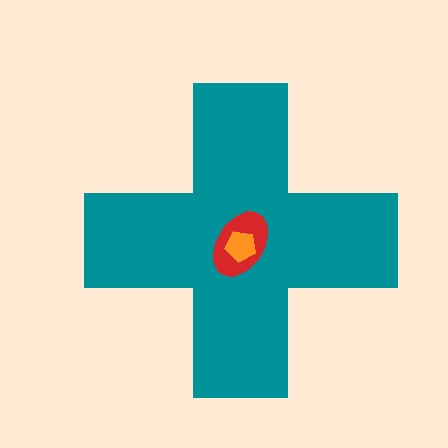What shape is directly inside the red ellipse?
The orange pentagon.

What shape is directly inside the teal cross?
The red ellipse.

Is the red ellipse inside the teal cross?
Yes.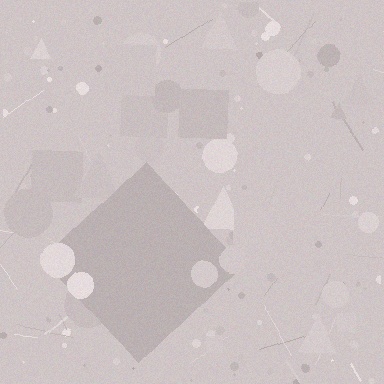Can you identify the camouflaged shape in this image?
The camouflaged shape is a diamond.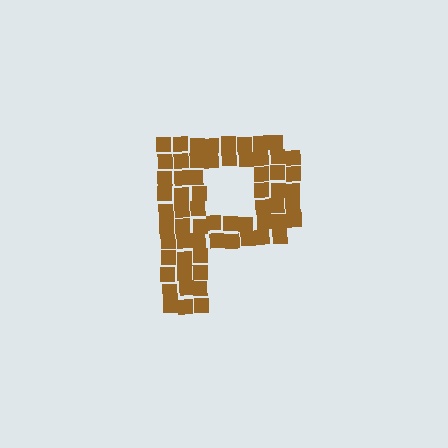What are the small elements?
The small elements are squares.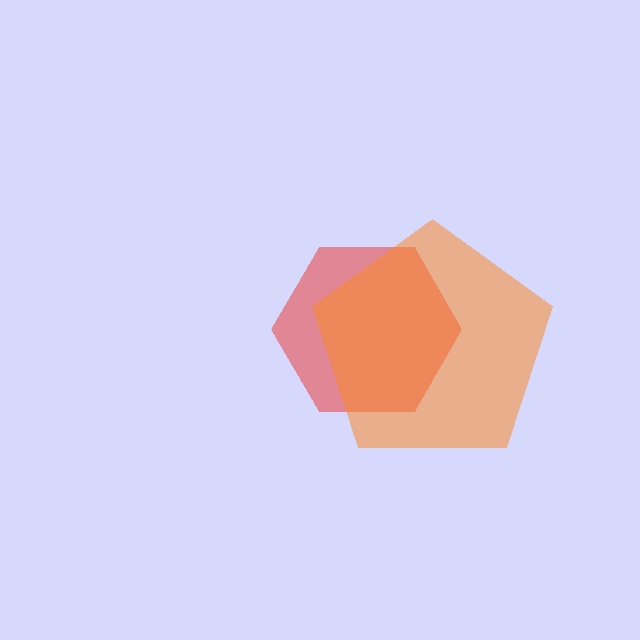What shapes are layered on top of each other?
The layered shapes are: a red hexagon, an orange pentagon.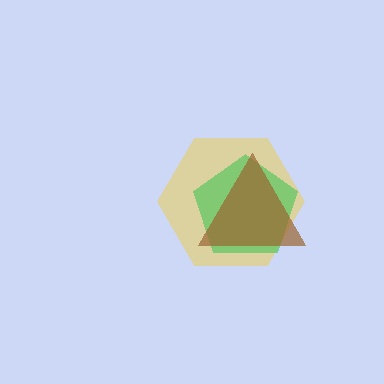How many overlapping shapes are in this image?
There are 3 overlapping shapes in the image.